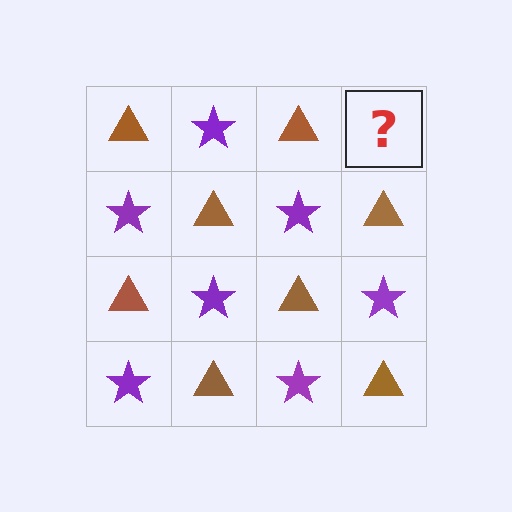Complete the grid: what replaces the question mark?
The question mark should be replaced with a purple star.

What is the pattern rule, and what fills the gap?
The rule is that it alternates brown triangle and purple star in a checkerboard pattern. The gap should be filled with a purple star.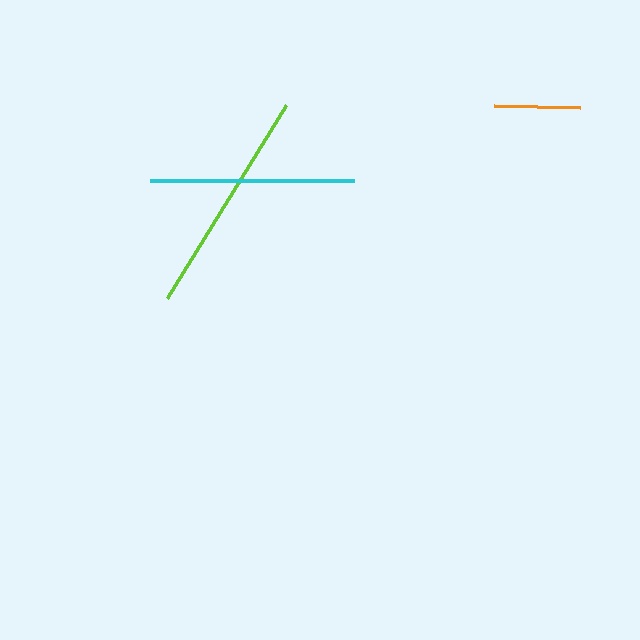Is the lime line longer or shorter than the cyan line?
The lime line is longer than the cyan line.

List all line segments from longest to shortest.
From longest to shortest: lime, cyan, orange.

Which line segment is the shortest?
The orange line is the shortest at approximately 86 pixels.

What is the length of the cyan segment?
The cyan segment is approximately 204 pixels long.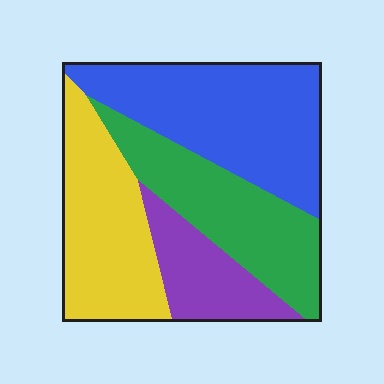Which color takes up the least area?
Purple, at roughly 15%.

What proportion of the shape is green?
Green takes up between a sixth and a third of the shape.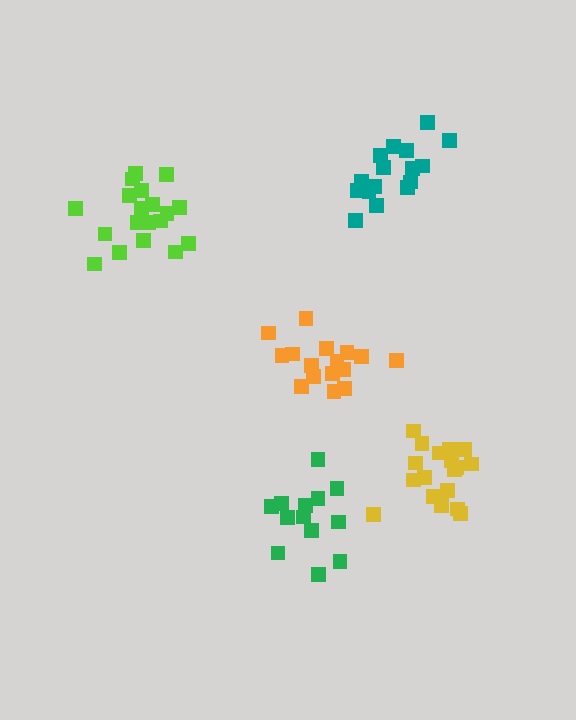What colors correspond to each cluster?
The clusters are colored: teal, green, yellow, lime, orange.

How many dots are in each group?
Group 1: 16 dots, Group 2: 13 dots, Group 3: 18 dots, Group 4: 19 dots, Group 5: 16 dots (82 total).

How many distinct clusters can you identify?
There are 5 distinct clusters.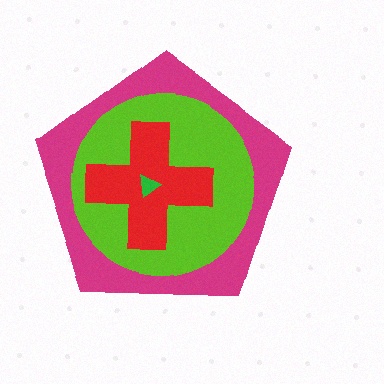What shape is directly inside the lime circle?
The red cross.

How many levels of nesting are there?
4.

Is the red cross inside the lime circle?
Yes.